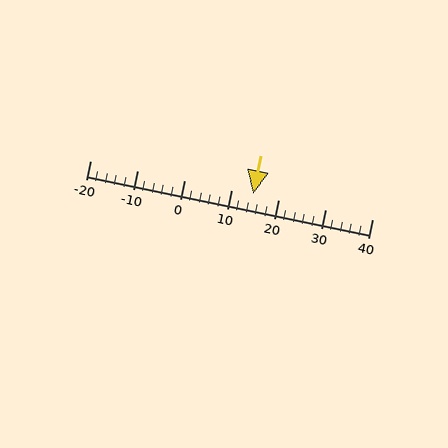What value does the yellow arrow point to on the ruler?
The yellow arrow points to approximately 15.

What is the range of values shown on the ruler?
The ruler shows values from -20 to 40.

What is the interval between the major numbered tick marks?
The major tick marks are spaced 10 units apart.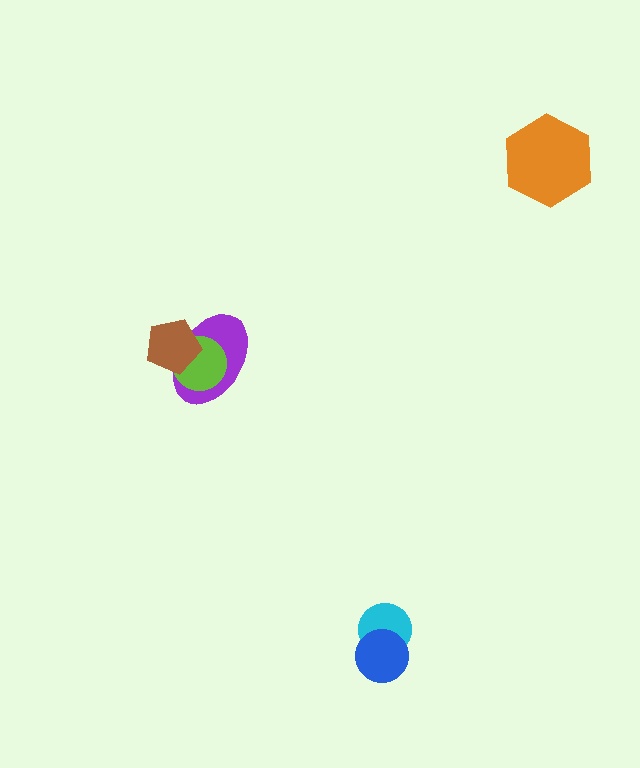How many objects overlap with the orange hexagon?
0 objects overlap with the orange hexagon.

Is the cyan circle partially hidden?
Yes, it is partially covered by another shape.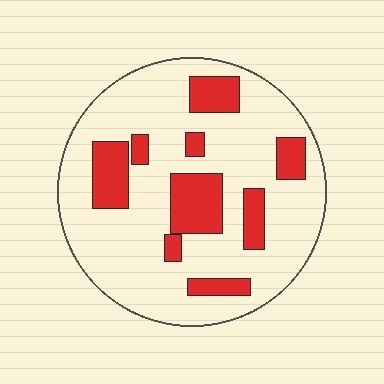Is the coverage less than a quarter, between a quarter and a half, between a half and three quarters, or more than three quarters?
Less than a quarter.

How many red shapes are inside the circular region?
9.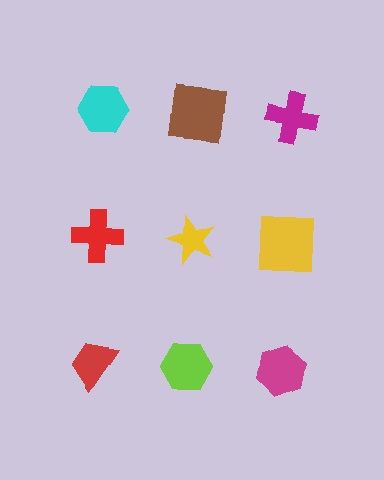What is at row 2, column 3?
A yellow square.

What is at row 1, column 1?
A cyan hexagon.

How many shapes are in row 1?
3 shapes.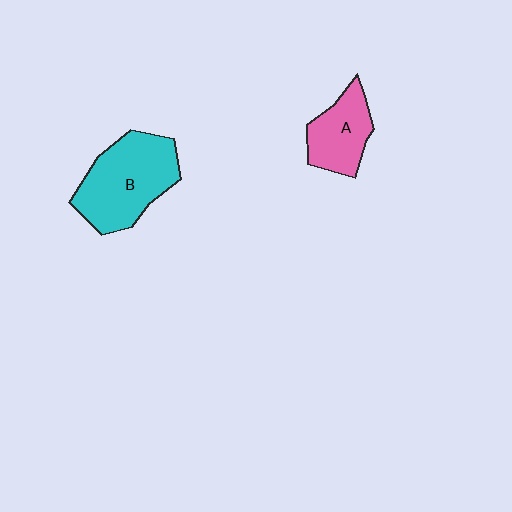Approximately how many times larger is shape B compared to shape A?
Approximately 1.7 times.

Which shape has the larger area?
Shape B (cyan).